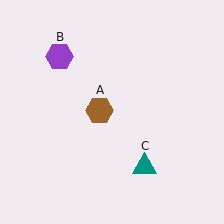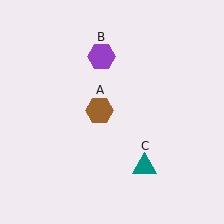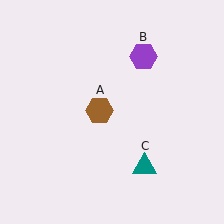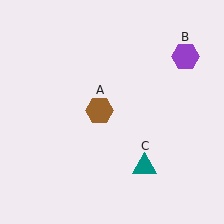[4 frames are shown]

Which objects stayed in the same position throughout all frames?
Brown hexagon (object A) and teal triangle (object C) remained stationary.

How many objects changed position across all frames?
1 object changed position: purple hexagon (object B).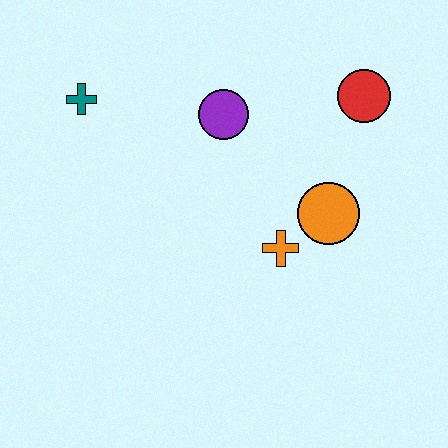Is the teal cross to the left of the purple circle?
Yes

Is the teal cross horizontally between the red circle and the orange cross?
No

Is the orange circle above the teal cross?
No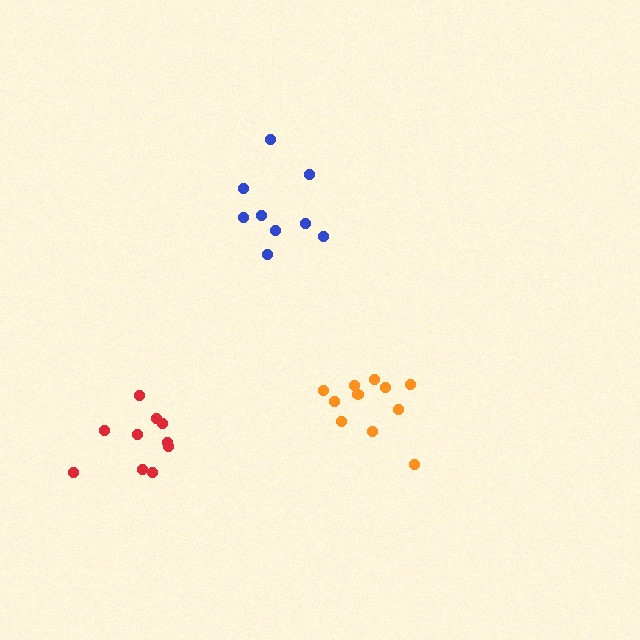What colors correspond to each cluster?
The clusters are colored: blue, red, orange.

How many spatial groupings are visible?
There are 3 spatial groupings.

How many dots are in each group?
Group 1: 9 dots, Group 2: 10 dots, Group 3: 11 dots (30 total).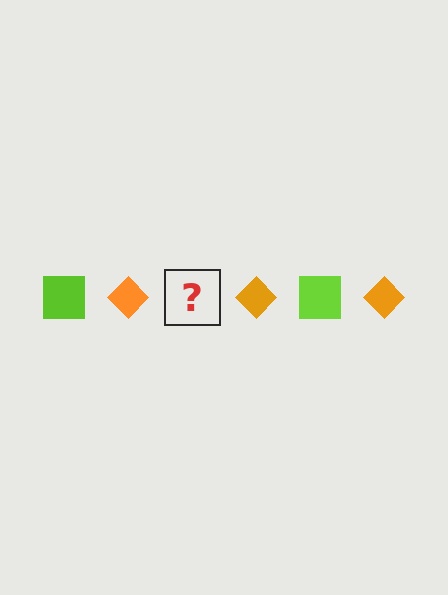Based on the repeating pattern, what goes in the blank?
The blank should be a lime square.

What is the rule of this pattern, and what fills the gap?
The rule is that the pattern alternates between lime square and orange diamond. The gap should be filled with a lime square.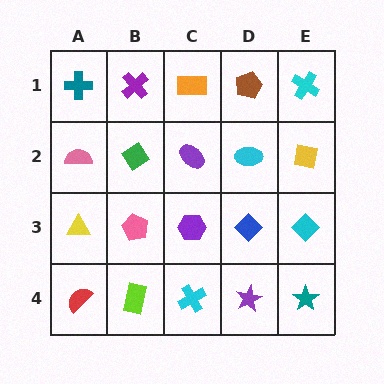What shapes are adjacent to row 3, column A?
A pink semicircle (row 2, column A), a red semicircle (row 4, column A), a pink pentagon (row 3, column B).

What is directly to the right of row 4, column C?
A purple star.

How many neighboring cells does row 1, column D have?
3.